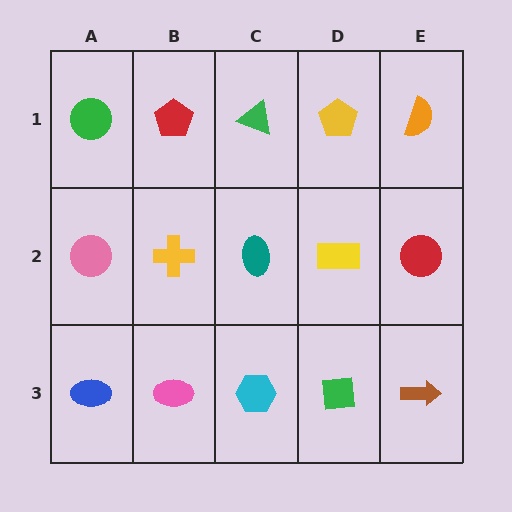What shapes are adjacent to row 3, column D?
A yellow rectangle (row 2, column D), a cyan hexagon (row 3, column C), a brown arrow (row 3, column E).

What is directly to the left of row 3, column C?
A pink ellipse.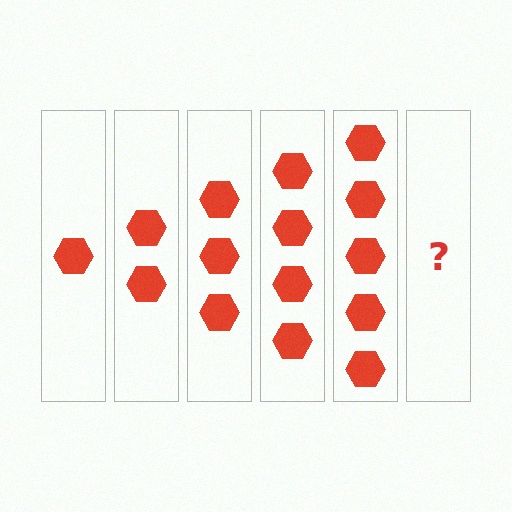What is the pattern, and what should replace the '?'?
The pattern is that each step adds one more hexagon. The '?' should be 6 hexagons.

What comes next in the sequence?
The next element should be 6 hexagons.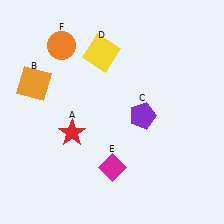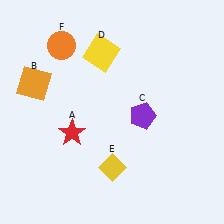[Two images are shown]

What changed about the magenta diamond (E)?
In Image 1, E is magenta. In Image 2, it changed to yellow.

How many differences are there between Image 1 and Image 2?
There is 1 difference between the two images.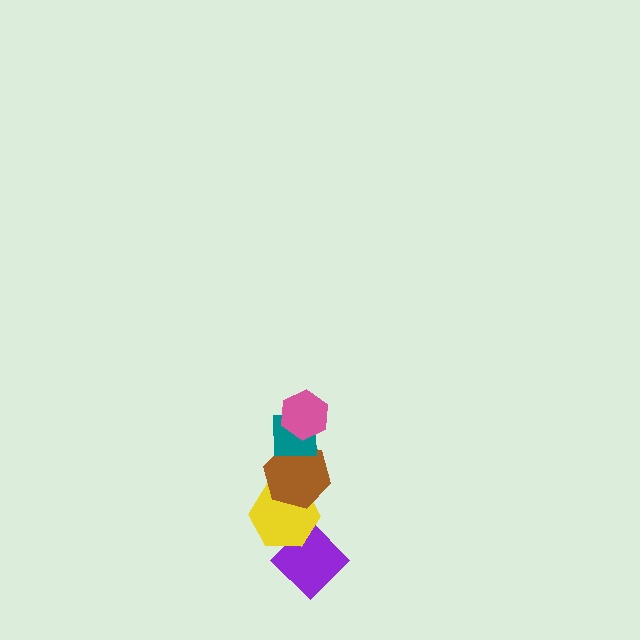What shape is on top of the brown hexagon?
The teal square is on top of the brown hexagon.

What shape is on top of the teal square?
The pink hexagon is on top of the teal square.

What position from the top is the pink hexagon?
The pink hexagon is 1st from the top.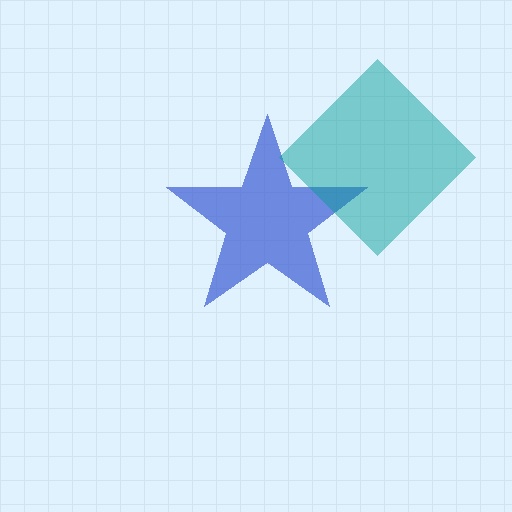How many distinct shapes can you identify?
There are 2 distinct shapes: a blue star, a teal diamond.